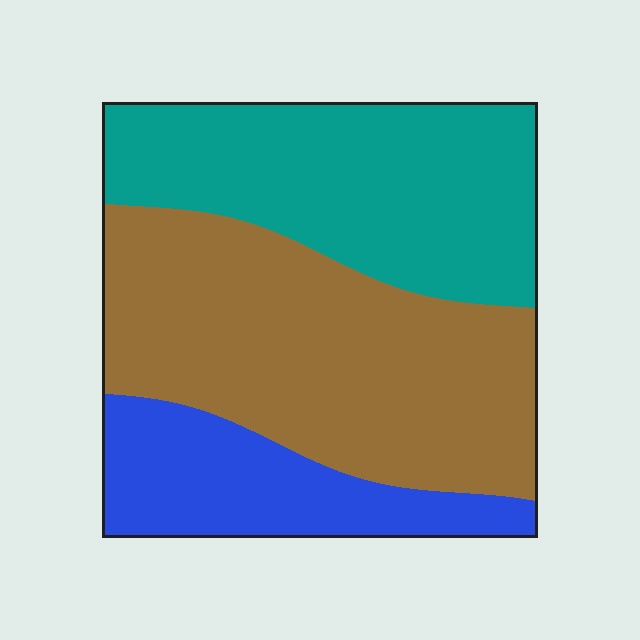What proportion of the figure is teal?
Teal takes up between a third and a half of the figure.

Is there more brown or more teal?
Brown.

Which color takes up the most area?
Brown, at roughly 45%.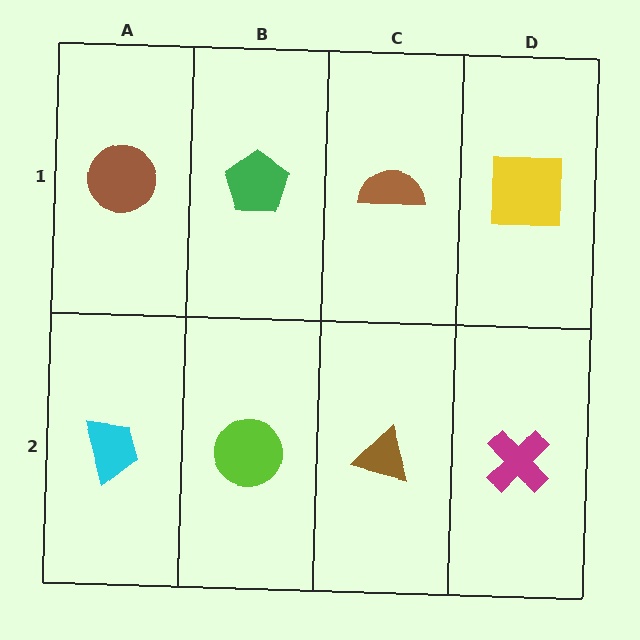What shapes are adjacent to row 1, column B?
A lime circle (row 2, column B), a brown circle (row 1, column A), a brown semicircle (row 1, column C).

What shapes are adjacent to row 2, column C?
A brown semicircle (row 1, column C), a lime circle (row 2, column B), a magenta cross (row 2, column D).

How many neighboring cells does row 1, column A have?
2.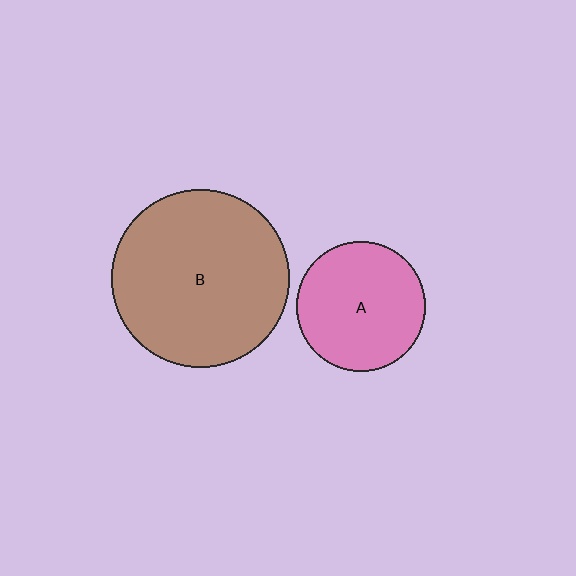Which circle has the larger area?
Circle B (brown).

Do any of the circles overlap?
No, none of the circles overlap.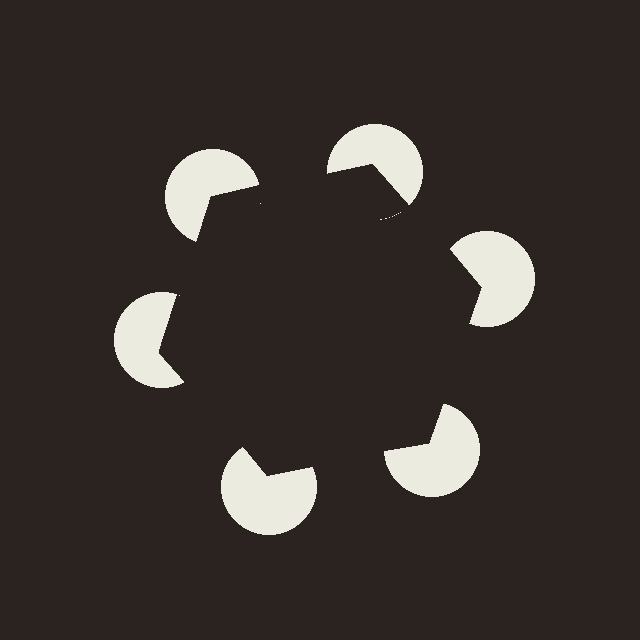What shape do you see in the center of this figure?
An illusory hexagon — its edges are inferred from the aligned wedge cuts in the pac-man discs, not physically drawn.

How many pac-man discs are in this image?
There are 6 — one at each vertex of the illusory hexagon.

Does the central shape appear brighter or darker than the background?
It typically appears slightly darker than the background, even though no actual brightness change is drawn.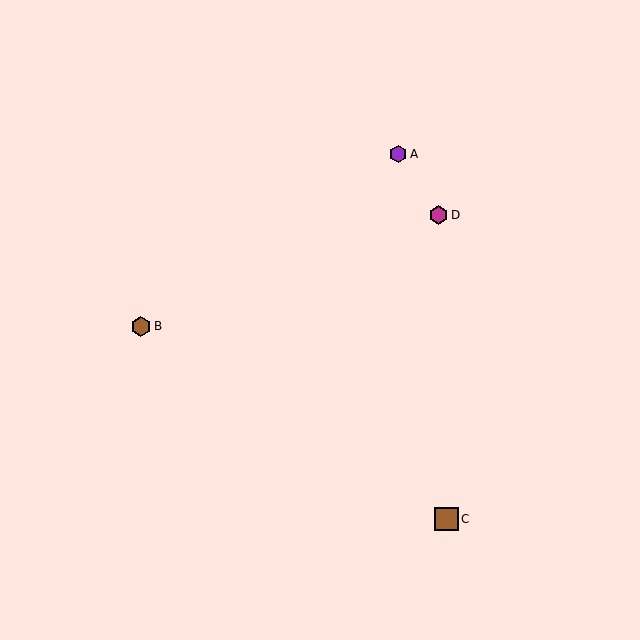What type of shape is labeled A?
Shape A is a purple hexagon.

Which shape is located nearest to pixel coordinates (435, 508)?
The brown square (labeled C) at (447, 519) is nearest to that location.